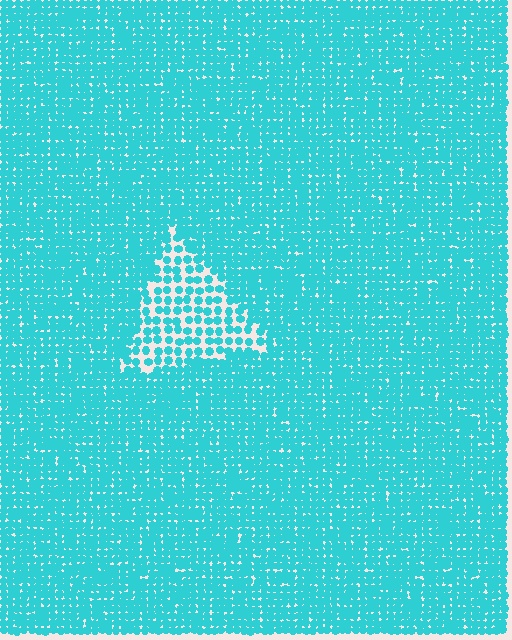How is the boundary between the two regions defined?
The boundary is defined by a change in element density (approximately 2.1x ratio). All elements are the same color, size, and shape.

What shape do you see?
I see a triangle.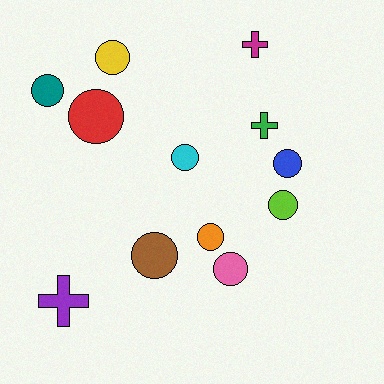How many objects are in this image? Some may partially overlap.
There are 12 objects.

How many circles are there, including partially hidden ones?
There are 9 circles.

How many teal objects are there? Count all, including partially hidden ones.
There is 1 teal object.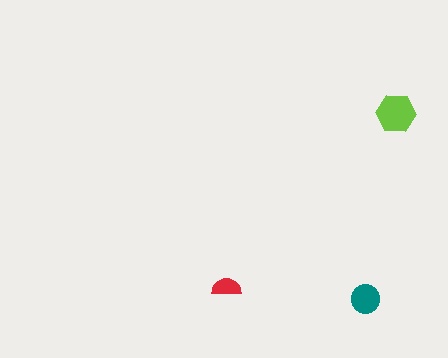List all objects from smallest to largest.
The red semicircle, the teal circle, the lime hexagon.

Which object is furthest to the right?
The lime hexagon is rightmost.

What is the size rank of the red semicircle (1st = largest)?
3rd.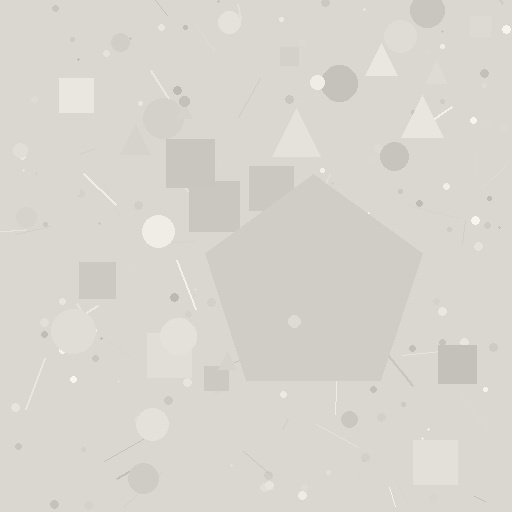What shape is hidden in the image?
A pentagon is hidden in the image.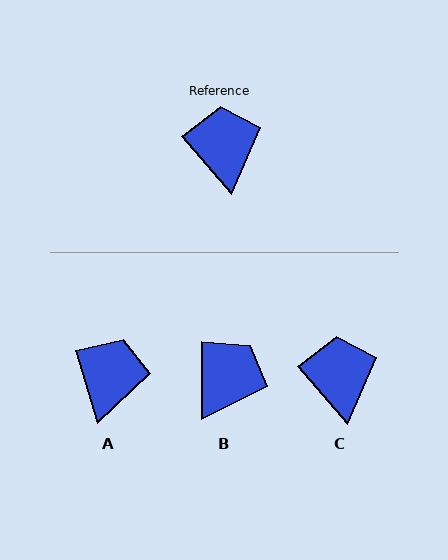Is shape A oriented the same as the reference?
No, it is off by about 24 degrees.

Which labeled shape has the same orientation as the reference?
C.